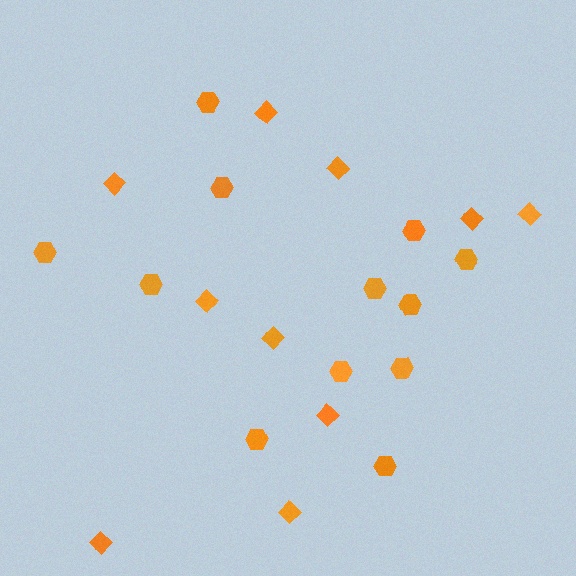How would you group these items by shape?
There are 2 groups: one group of hexagons (12) and one group of diamonds (10).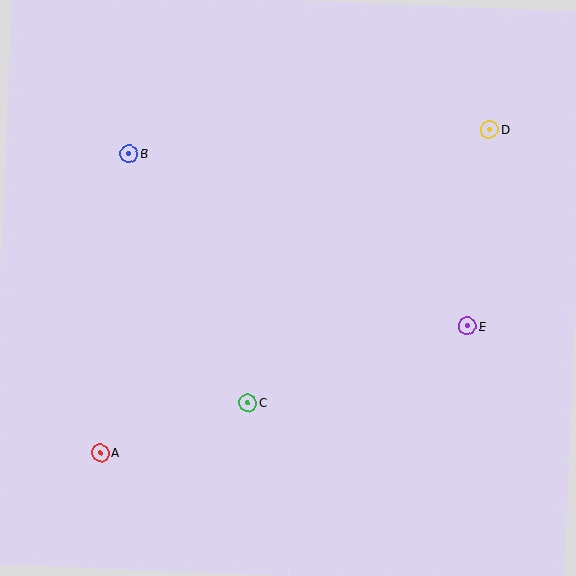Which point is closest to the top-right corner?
Point D is closest to the top-right corner.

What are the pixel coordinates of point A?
Point A is at (100, 453).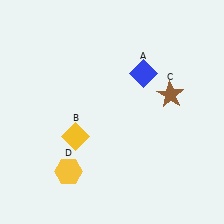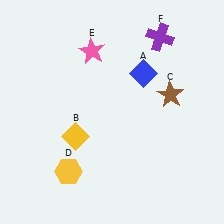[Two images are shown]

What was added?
A pink star (E), a purple cross (F) were added in Image 2.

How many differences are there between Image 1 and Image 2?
There are 2 differences between the two images.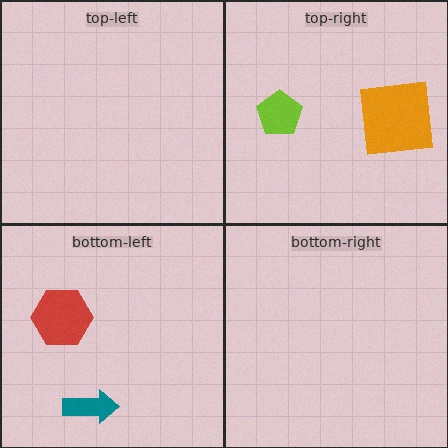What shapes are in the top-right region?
The orange square, the lime pentagon.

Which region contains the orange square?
The top-right region.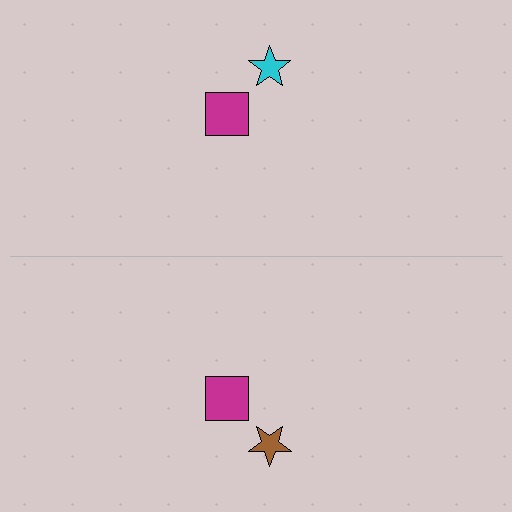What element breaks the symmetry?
The brown star on the bottom side breaks the symmetry — its mirror counterpart is cyan.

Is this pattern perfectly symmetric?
No, the pattern is not perfectly symmetric. The brown star on the bottom side breaks the symmetry — its mirror counterpart is cyan.